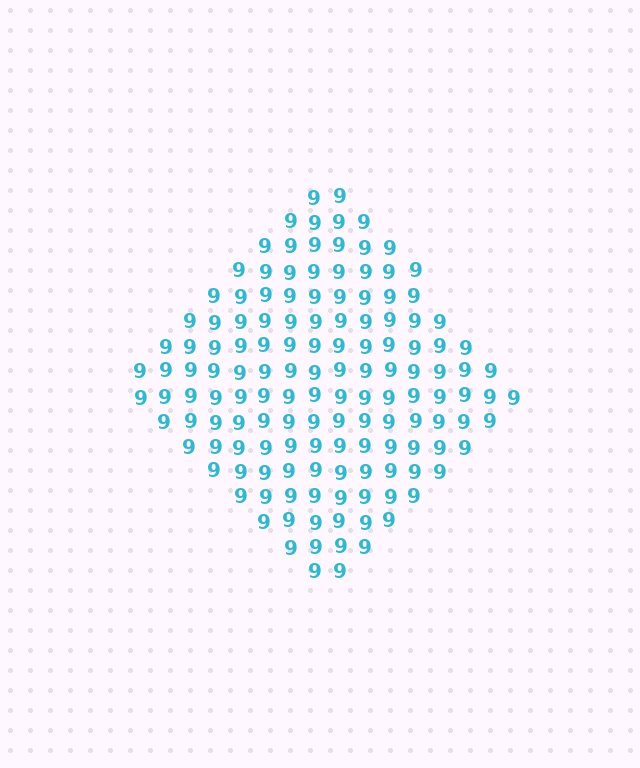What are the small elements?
The small elements are digit 9's.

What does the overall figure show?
The overall figure shows a diamond.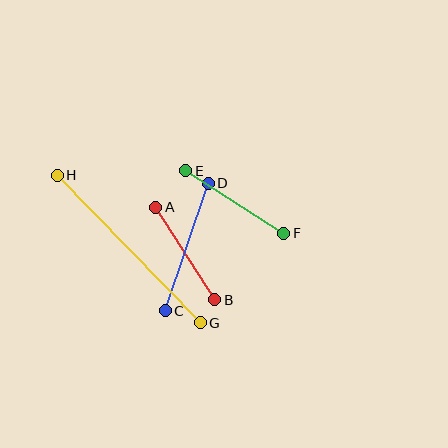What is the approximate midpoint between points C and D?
The midpoint is at approximately (187, 247) pixels.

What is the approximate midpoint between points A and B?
The midpoint is at approximately (185, 254) pixels.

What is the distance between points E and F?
The distance is approximately 116 pixels.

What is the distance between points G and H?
The distance is approximately 206 pixels.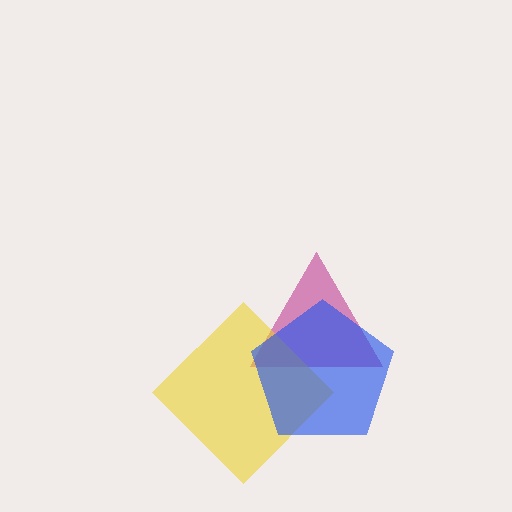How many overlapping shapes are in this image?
There are 3 overlapping shapes in the image.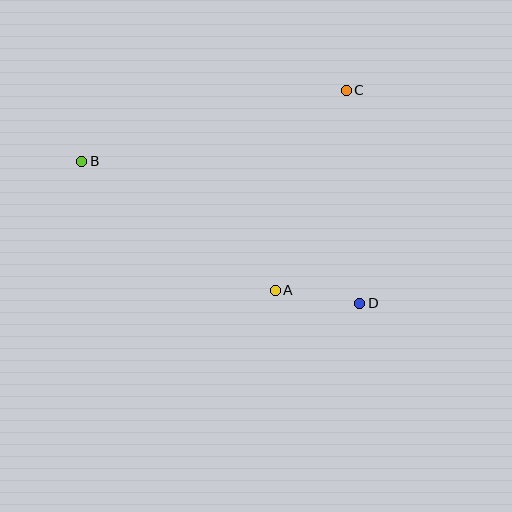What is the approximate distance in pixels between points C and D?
The distance between C and D is approximately 213 pixels.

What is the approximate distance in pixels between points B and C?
The distance between B and C is approximately 274 pixels.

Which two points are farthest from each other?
Points B and D are farthest from each other.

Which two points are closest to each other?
Points A and D are closest to each other.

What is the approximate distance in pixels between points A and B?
The distance between A and B is approximately 232 pixels.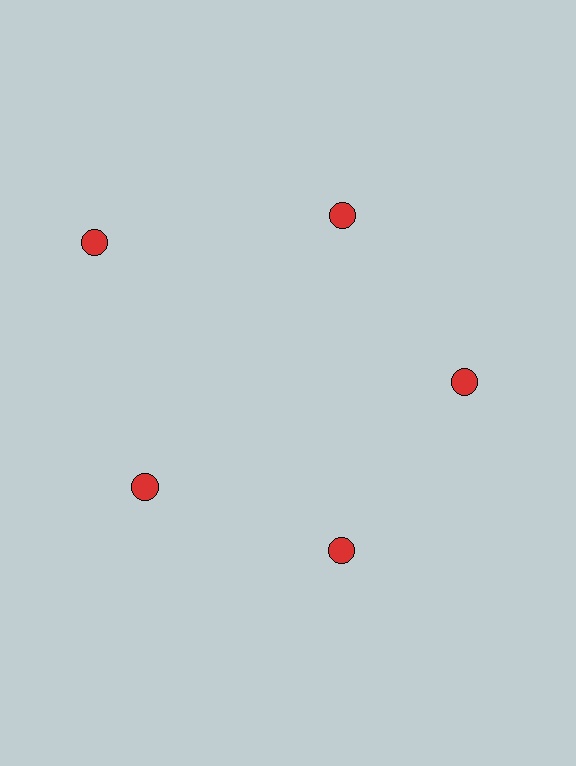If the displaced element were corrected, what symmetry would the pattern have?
It would have 5-fold rotational symmetry — the pattern would map onto itself every 72 degrees.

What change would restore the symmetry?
The symmetry would be restored by moving it inward, back onto the ring so that all 5 circles sit at equal angles and equal distance from the center.